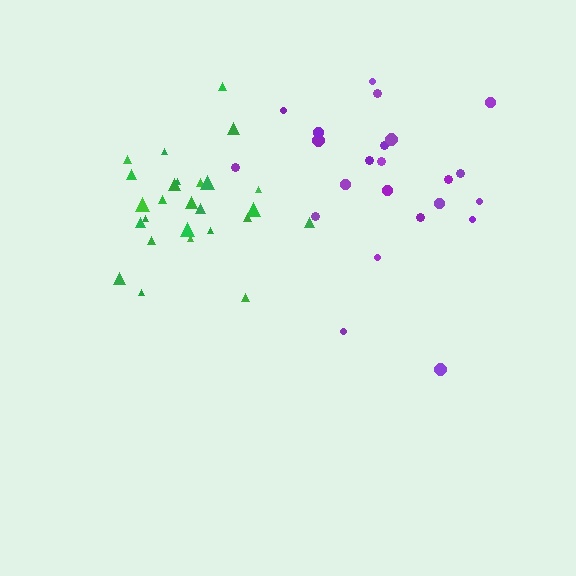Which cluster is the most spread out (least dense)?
Purple.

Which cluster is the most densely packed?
Green.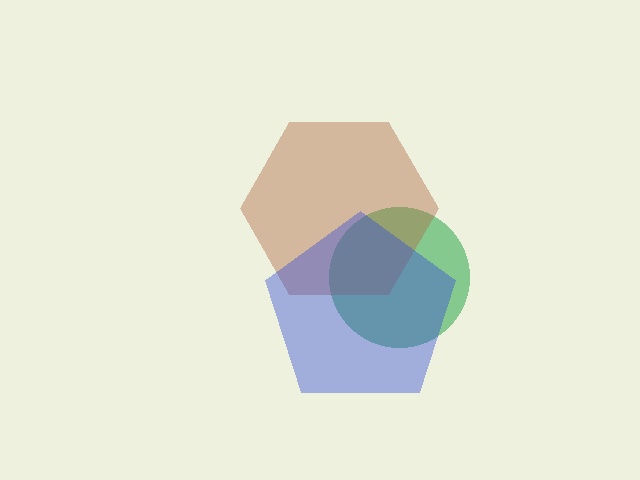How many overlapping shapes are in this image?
There are 3 overlapping shapes in the image.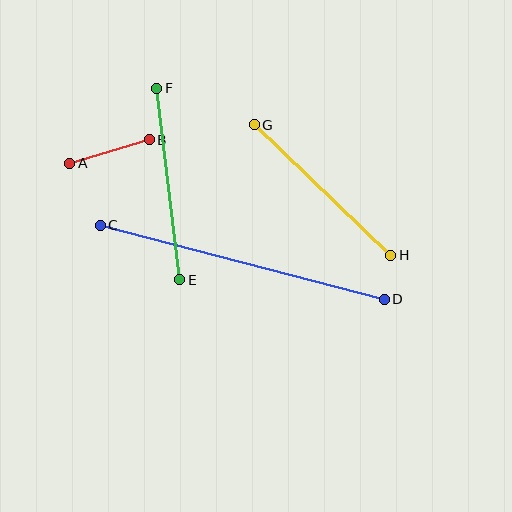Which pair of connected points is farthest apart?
Points C and D are farthest apart.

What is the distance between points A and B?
The distance is approximately 83 pixels.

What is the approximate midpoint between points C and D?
The midpoint is at approximately (242, 262) pixels.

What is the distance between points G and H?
The distance is approximately 189 pixels.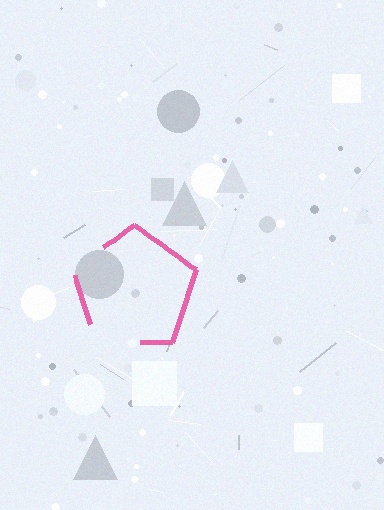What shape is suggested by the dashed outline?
The dashed outline suggests a pentagon.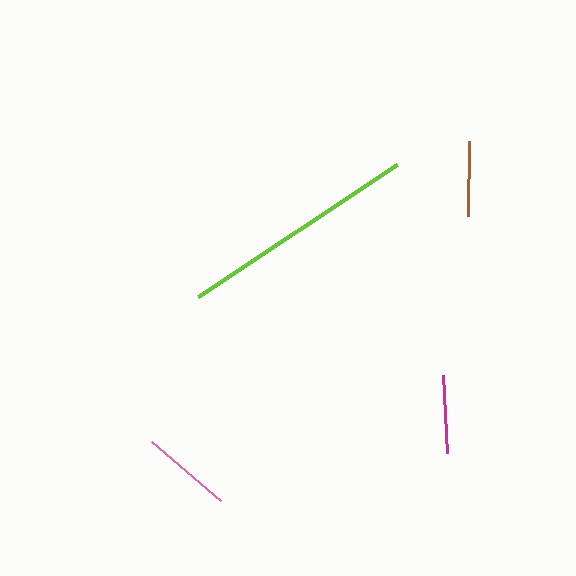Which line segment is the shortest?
The brown line is the shortest at approximately 75 pixels.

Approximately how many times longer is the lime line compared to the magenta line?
The lime line is approximately 3.0 times the length of the magenta line.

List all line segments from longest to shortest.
From longest to shortest: lime, pink, magenta, brown.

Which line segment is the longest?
The lime line is the longest at approximately 239 pixels.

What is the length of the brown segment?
The brown segment is approximately 75 pixels long.